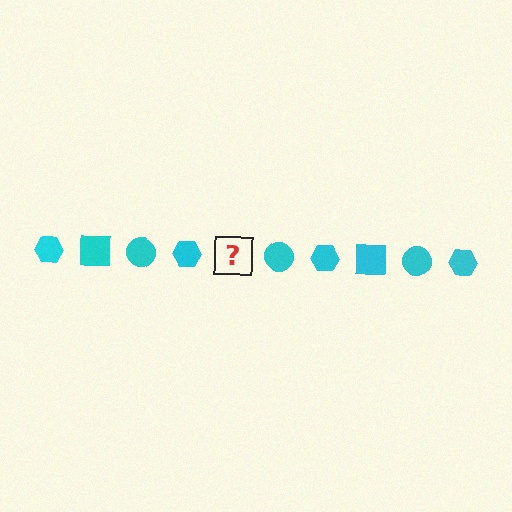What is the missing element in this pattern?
The missing element is a cyan square.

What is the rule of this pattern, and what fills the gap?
The rule is that the pattern cycles through hexagon, square, circle shapes in cyan. The gap should be filled with a cyan square.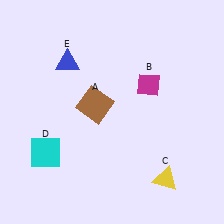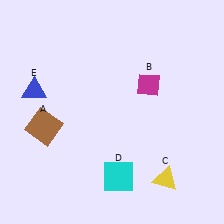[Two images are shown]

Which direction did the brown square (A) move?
The brown square (A) moved left.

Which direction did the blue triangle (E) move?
The blue triangle (E) moved left.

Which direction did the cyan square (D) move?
The cyan square (D) moved right.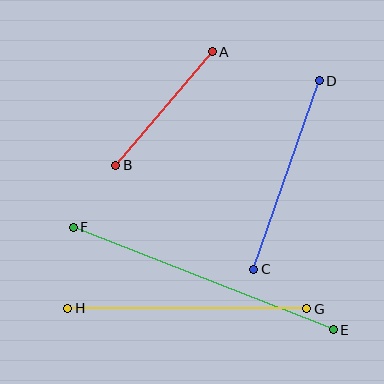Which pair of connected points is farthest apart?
Points E and F are farthest apart.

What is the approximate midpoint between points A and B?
The midpoint is at approximately (164, 108) pixels.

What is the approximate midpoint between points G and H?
The midpoint is at approximately (187, 308) pixels.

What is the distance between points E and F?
The distance is approximately 279 pixels.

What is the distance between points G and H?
The distance is approximately 239 pixels.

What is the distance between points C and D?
The distance is approximately 200 pixels.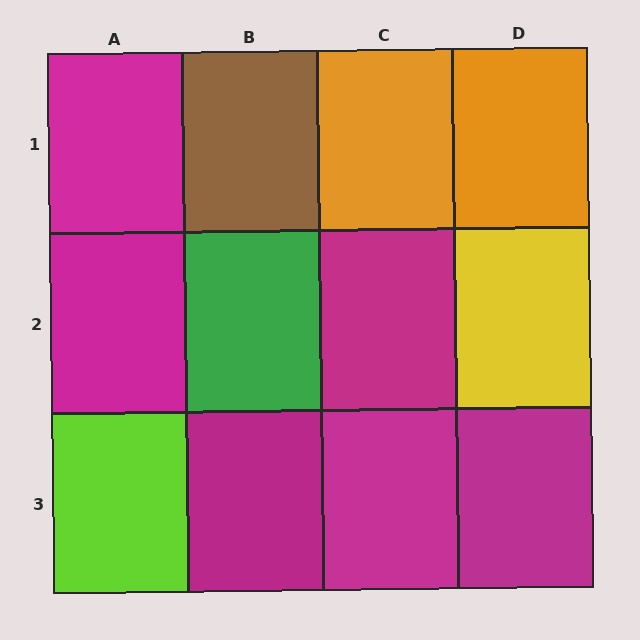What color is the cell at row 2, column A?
Magenta.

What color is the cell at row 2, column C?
Magenta.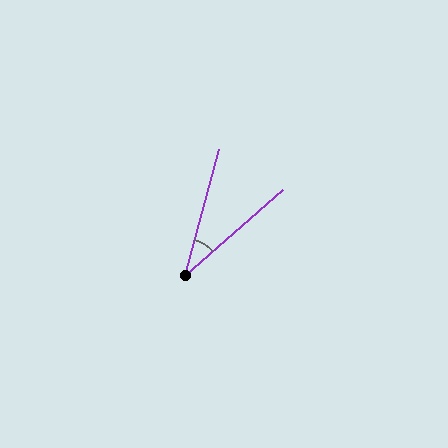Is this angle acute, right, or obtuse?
It is acute.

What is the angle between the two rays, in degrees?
Approximately 34 degrees.